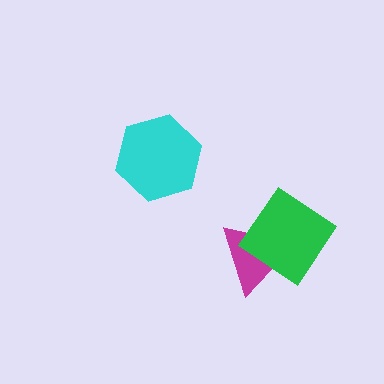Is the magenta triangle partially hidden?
Yes, it is partially covered by another shape.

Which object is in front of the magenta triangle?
The green diamond is in front of the magenta triangle.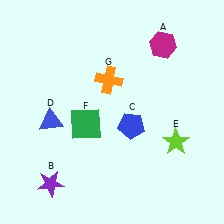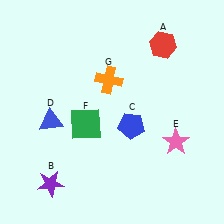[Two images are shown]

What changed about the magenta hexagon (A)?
In Image 1, A is magenta. In Image 2, it changed to red.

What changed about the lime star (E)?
In Image 1, E is lime. In Image 2, it changed to pink.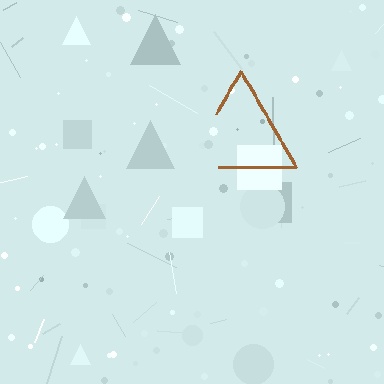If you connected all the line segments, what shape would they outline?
They would outline a triangle.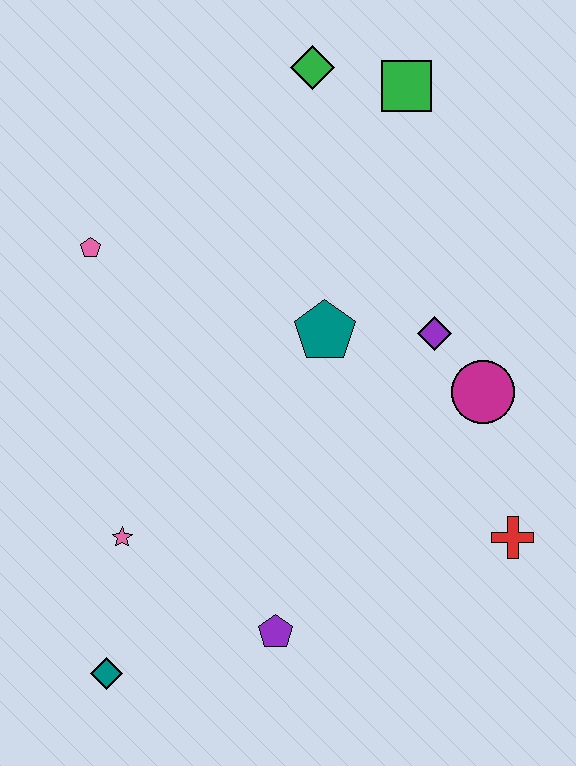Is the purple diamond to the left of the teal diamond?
No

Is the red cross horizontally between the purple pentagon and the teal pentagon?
No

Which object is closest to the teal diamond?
The pink star is closest to the teal diamond.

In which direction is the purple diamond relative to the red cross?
The purple diamond is above the red cross.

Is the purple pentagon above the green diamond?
No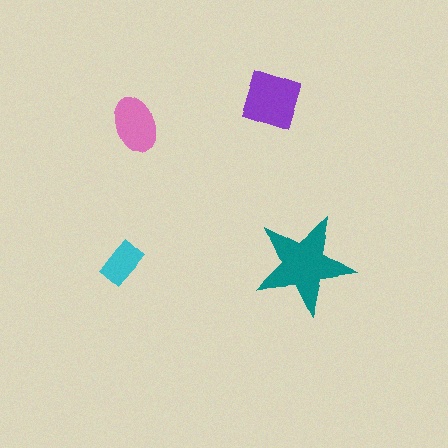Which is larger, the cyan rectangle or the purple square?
The purple square.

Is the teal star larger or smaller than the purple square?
Larger.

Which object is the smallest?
The cyan rectangle.